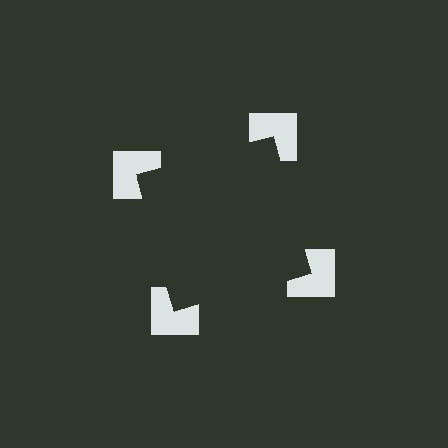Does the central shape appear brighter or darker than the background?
It typically appears slightly darker than the background, even though no actual brightness change is drawn.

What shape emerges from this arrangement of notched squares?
An illusory square — its edges are inferred from the aligned wedge cuts in the notched squares, not physically drawn.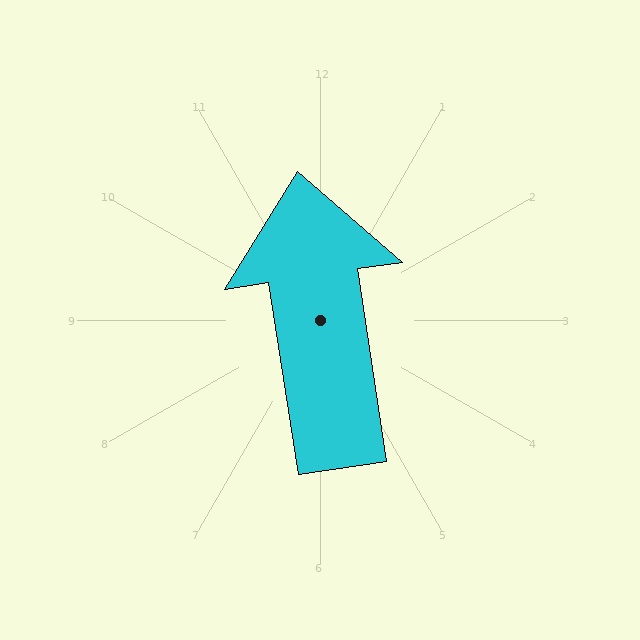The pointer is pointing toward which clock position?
Roughly 12 o'clock.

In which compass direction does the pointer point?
North.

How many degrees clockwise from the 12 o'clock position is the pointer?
Approximately 351 degrees.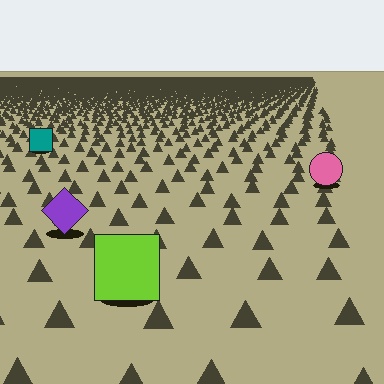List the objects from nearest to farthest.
From nearest to farthest: the lime square, the purple diamond, the pink circle, the teal square.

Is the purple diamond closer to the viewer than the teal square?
Yes. The purple diamond is closer — you can tell from the texture gradient: the ground texture is coarser near it.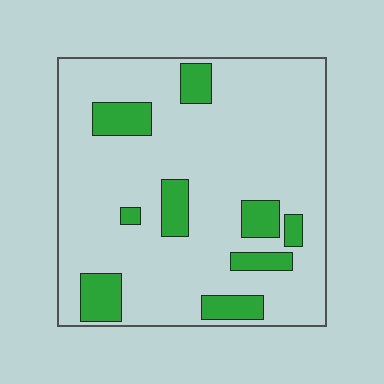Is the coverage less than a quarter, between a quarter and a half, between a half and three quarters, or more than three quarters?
Less than a quarter.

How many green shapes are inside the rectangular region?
9.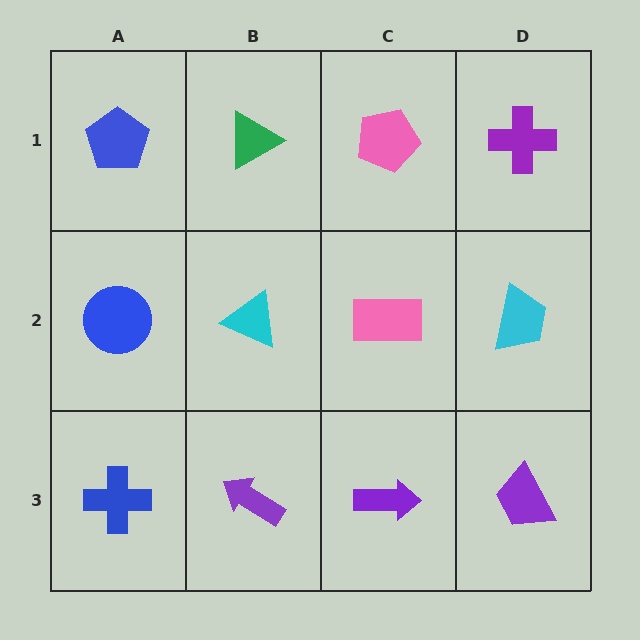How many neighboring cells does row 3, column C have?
3.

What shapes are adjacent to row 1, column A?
A blue circle (row 2, column A), a green triangle (row 1, column B).